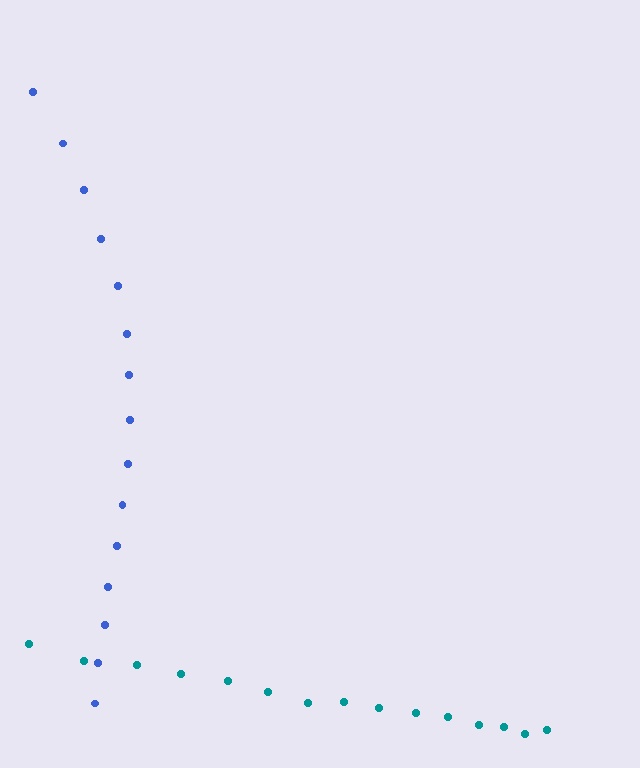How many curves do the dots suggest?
There are 2 distinct paths.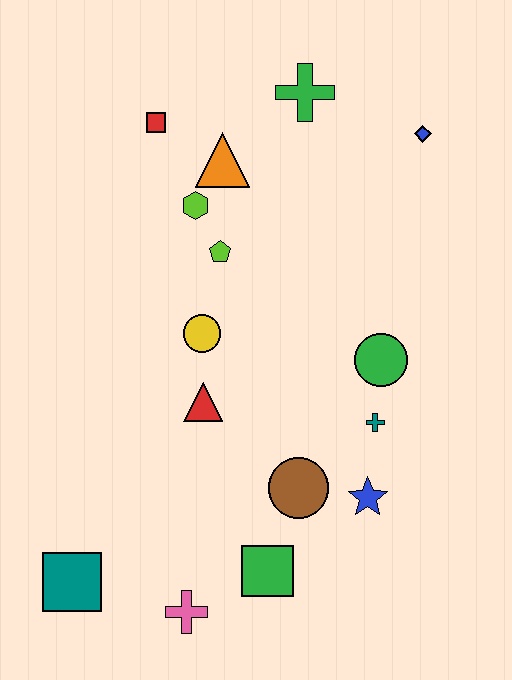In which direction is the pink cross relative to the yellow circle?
The pink cross is below the yellow circle.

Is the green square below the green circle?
Yes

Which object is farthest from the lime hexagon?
The pink cross is farthest from the lime hexagon.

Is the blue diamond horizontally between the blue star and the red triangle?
No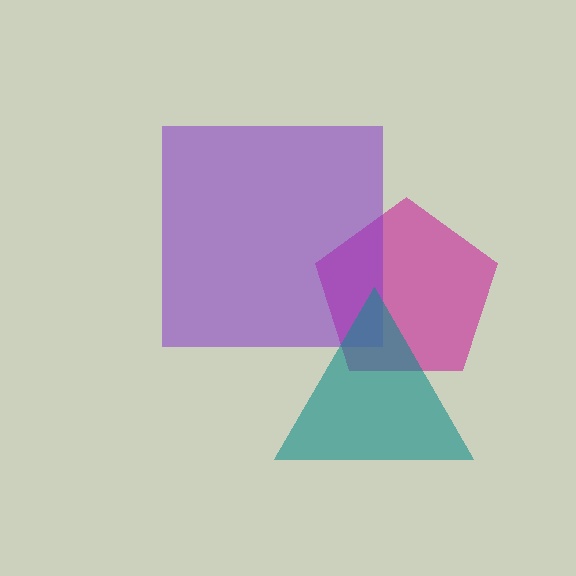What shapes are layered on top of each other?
The layered shapes are: a magenta pentagon, a purple square, a teal triangle.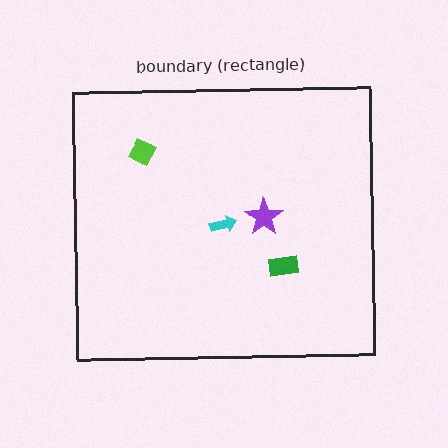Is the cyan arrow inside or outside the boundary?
Inside.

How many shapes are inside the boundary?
4 inside, 0 outside.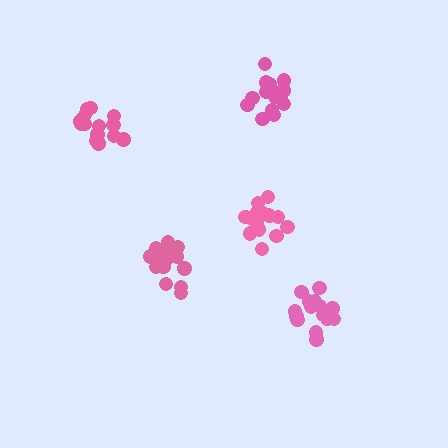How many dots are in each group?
Group 1: 17 dots, Group 2: 16 dots, Group 3: 16 dots, Group 4: 19 dots, Group 5: 15 dots (83 total).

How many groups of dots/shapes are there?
There are 5 groups.